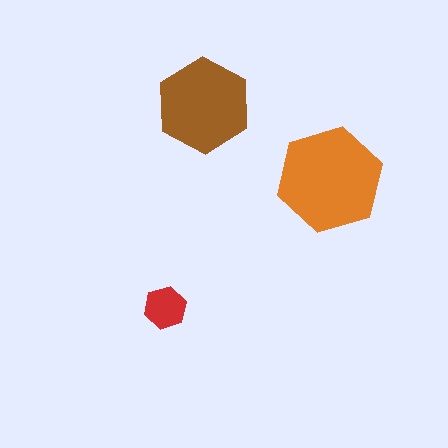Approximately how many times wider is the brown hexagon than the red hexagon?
About 2 times wider.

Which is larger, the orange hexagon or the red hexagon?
The orange one.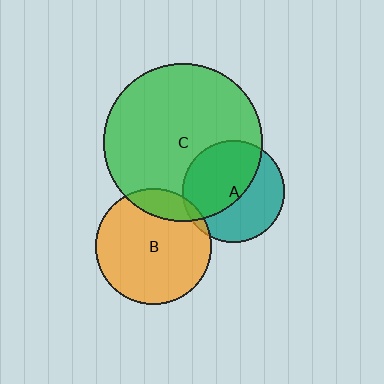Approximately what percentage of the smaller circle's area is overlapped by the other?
Approximately 5%.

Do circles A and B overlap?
Yes.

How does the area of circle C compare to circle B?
Approximately 1.9 times.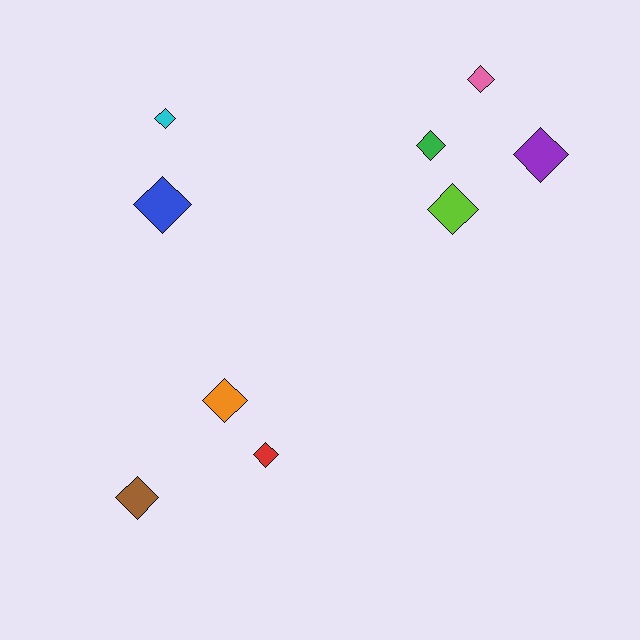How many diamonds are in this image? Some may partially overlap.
There are 9 diamonds.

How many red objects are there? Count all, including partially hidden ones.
There is 1 red object.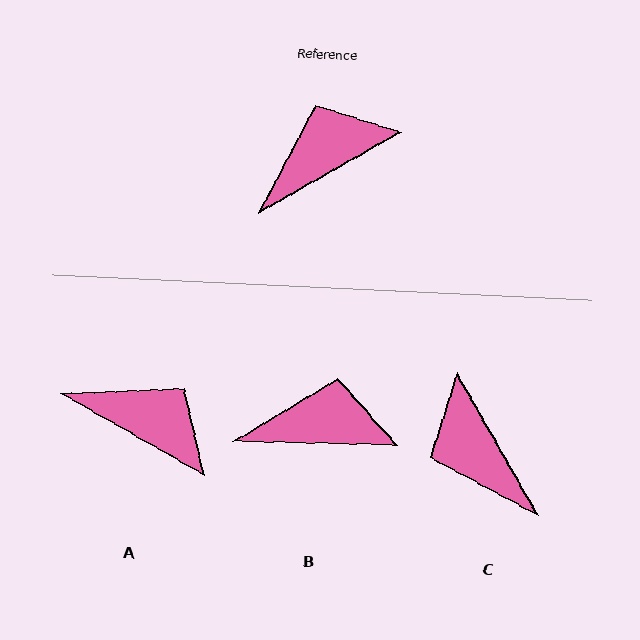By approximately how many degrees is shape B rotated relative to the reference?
Approximately 31 degrees clockwise.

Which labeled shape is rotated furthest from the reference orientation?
C, about 90 degrees away.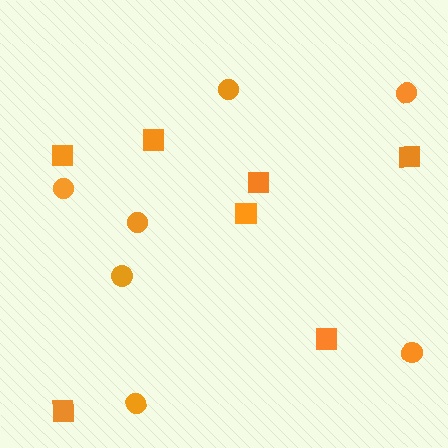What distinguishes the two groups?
There are 2 groups: one group of circles (7) and one group of squares (7).